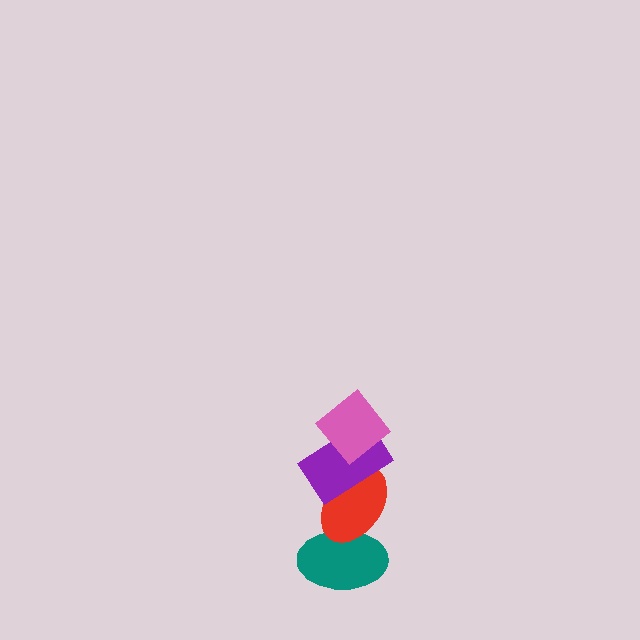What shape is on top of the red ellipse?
The purple rectangle is on top of the red ellipse.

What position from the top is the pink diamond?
The pink diamond is 1st from the top.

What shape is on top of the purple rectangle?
The pink diamond is on top of the purple rectangle.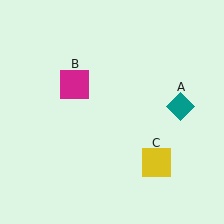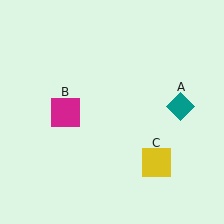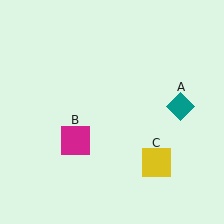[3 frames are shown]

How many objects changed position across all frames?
1 object changed position: magenta square (object B).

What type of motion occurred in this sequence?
The magenta square (object B) rotated counterclockwise around the center of the scene.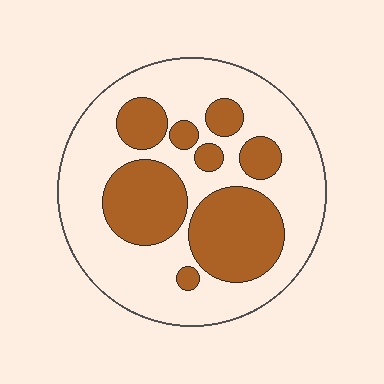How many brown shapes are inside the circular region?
8.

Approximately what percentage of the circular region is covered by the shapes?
Approximately 35%.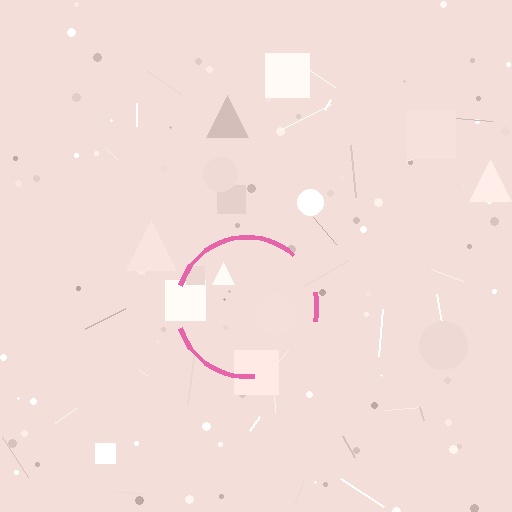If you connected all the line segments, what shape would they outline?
They would outline a circle.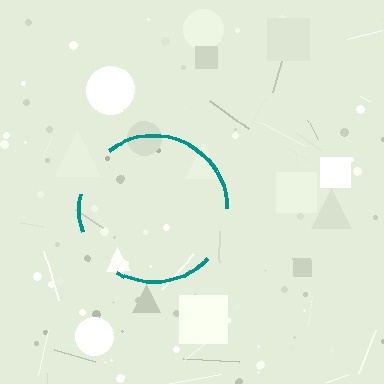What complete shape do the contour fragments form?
The contour fragments form a circle.